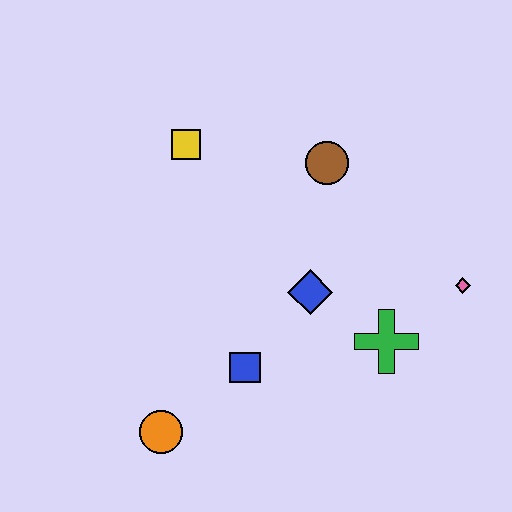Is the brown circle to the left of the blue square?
No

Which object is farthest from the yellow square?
The pink diamond is farthest from the yellow square.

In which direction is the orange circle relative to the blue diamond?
The orange circle is to the left of the blue diamond.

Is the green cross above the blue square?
Yes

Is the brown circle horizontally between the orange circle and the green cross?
Yes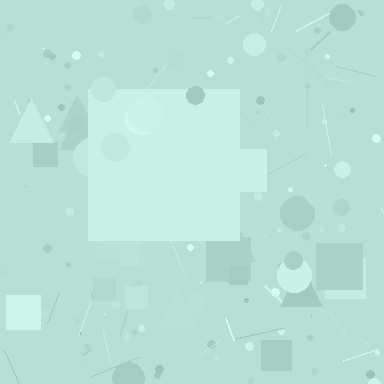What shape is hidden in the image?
A square is hidden in the image.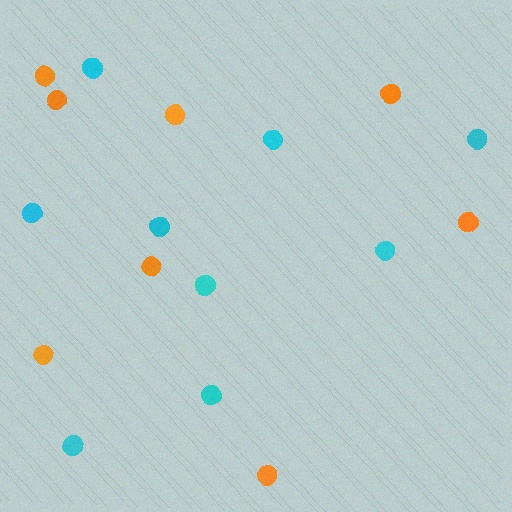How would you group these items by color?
There are 2 groups: one group of cyan circles (9) and one group of orange circles (8).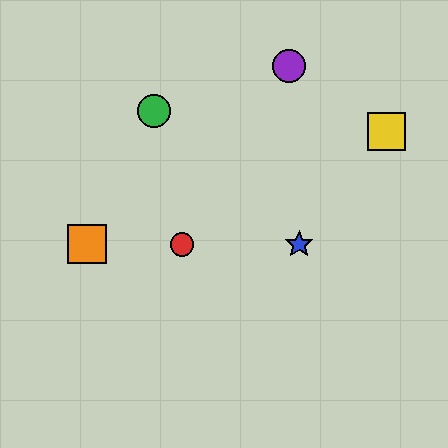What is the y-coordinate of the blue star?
The blue star is at y≈244.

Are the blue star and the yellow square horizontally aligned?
No, the blue star is at y≈244 and the yellow square is at y≈132.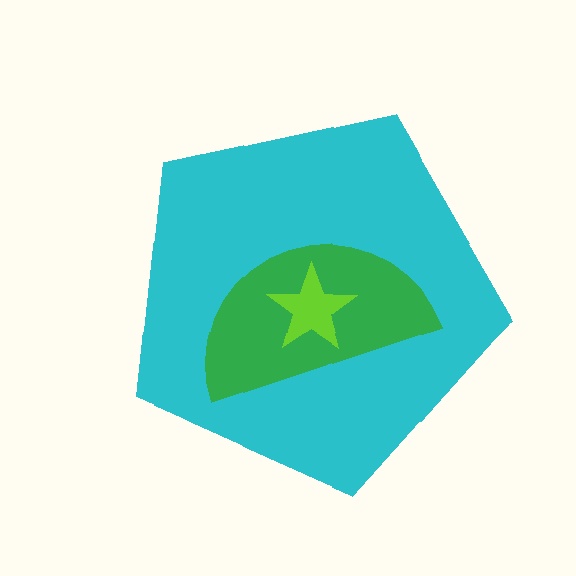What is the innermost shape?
The lime star.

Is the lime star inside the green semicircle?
Yes.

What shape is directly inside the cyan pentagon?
The green semicircle.